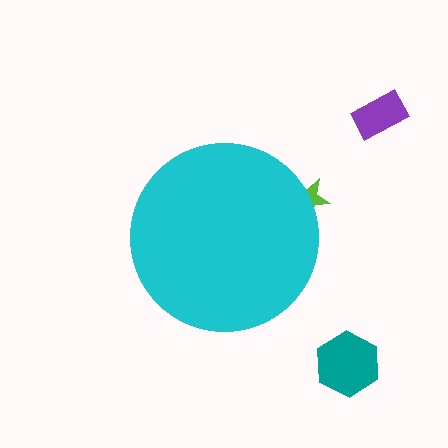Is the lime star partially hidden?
Yes, the lime star is partially hidden behind the cyan circle.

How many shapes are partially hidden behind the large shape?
1 shape is partially hidden.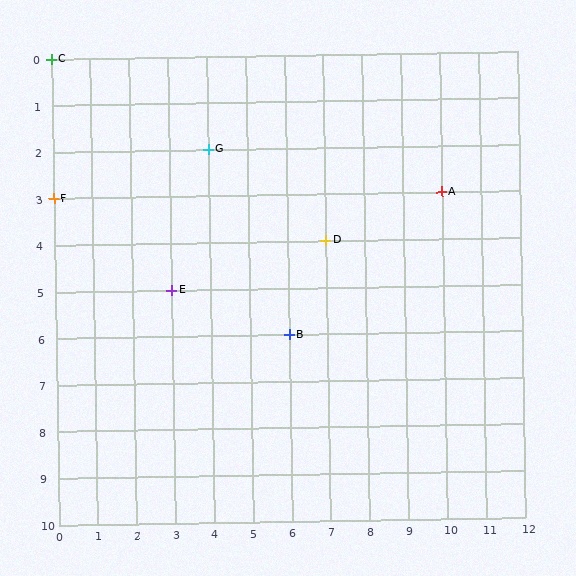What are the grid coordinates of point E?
Point E is at grid coordinates (3, 5).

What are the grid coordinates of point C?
Point C is at grid coordinates (0, 0).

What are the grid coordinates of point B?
Point B is at grid coordinates (6, 6).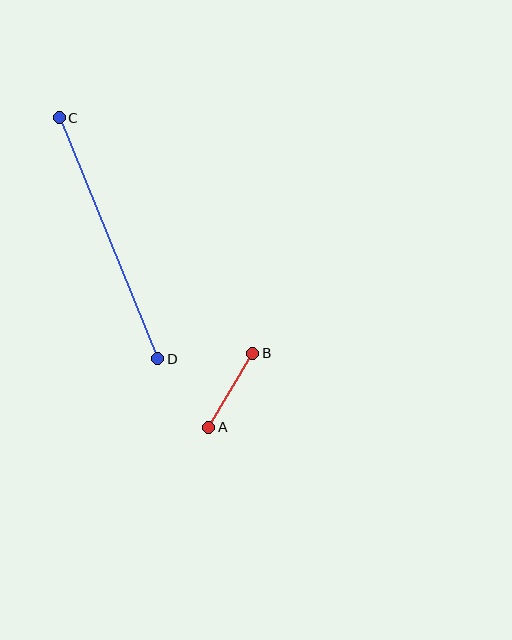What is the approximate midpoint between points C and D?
The midpoint is at approximately (108, 238) pixels.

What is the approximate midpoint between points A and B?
The midpoint is at approximately (231, 390) pixels.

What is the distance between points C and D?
The distance is approximately 260 pixels.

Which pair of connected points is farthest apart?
Points C and D are farthest apart.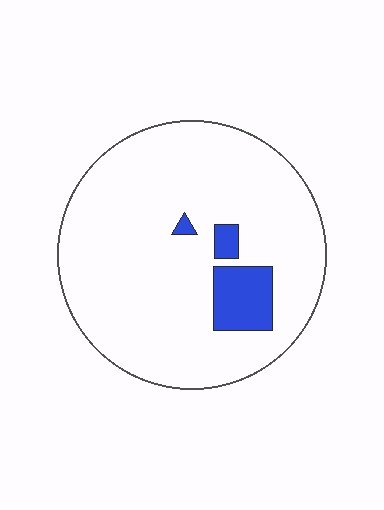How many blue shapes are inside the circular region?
3.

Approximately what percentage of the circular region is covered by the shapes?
Approximately 10%.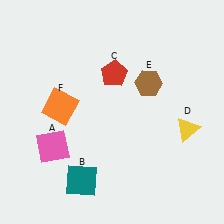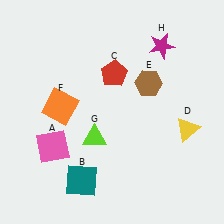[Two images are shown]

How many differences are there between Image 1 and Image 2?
There are 2 differences between the two images.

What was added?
A lime triangle (G), a magenta star (H) were added in Image 2.